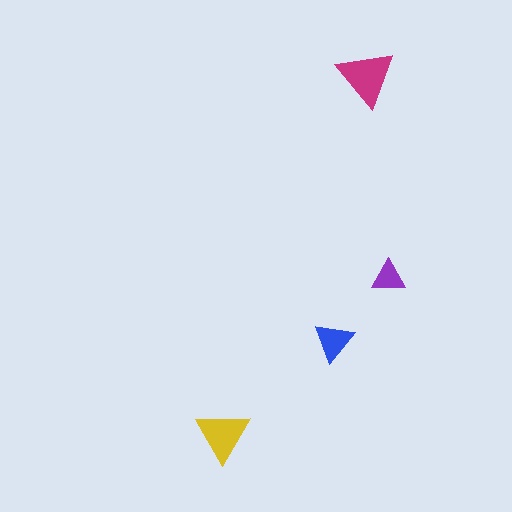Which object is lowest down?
The yellow triangle is bottommost.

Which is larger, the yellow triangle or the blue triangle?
The yellow one.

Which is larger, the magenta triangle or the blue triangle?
The magenta one.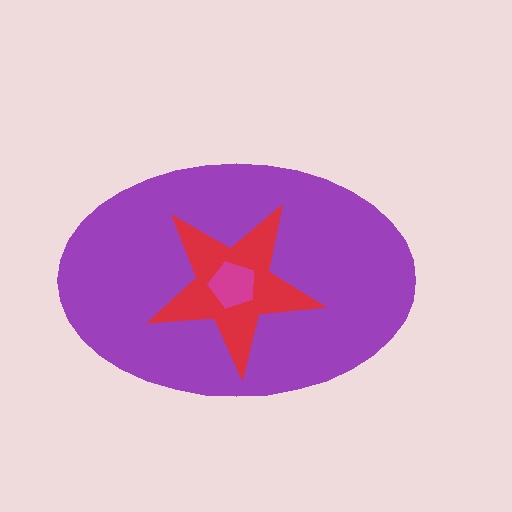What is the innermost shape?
The magenta pentagon.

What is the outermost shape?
The purple ellipse.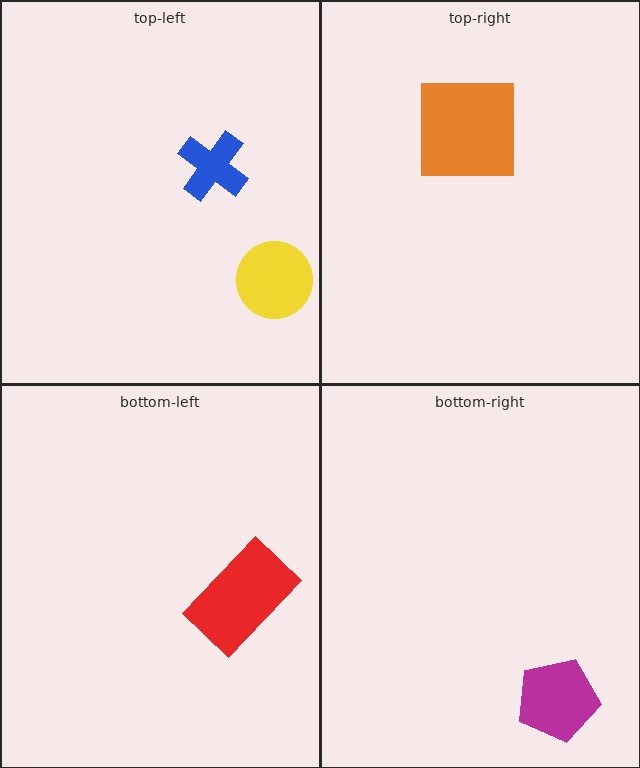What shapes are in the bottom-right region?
The magenta pentagon.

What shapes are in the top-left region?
The yellow circle, the blue cross.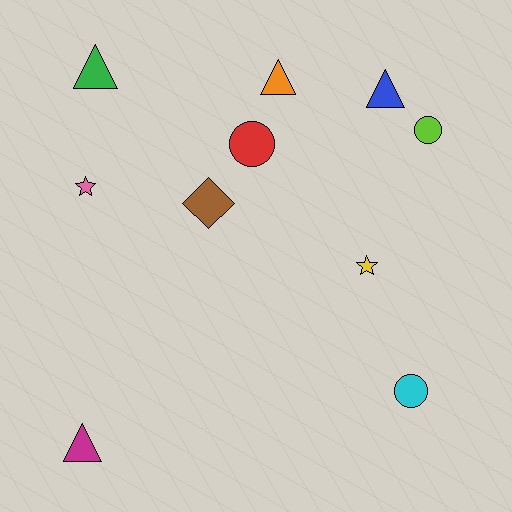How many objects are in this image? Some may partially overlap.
There are 10 objects.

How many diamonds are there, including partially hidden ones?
There is 1 diamond.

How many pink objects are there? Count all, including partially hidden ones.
There is 1 pink object.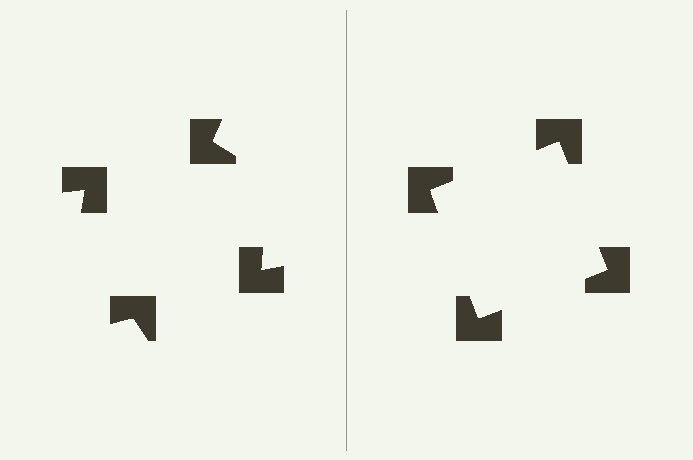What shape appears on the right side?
An illusory square.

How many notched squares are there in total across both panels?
8 — 4 on each side.